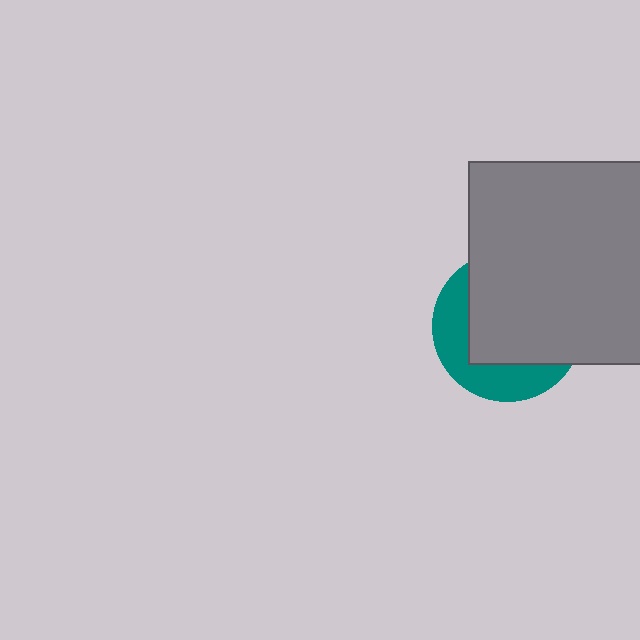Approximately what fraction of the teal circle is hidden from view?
Roughly 66% of the teal circle is hidden behind the gray square.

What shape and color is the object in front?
The object in front is a gray square.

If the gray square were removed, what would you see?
You would see the complete teal circle.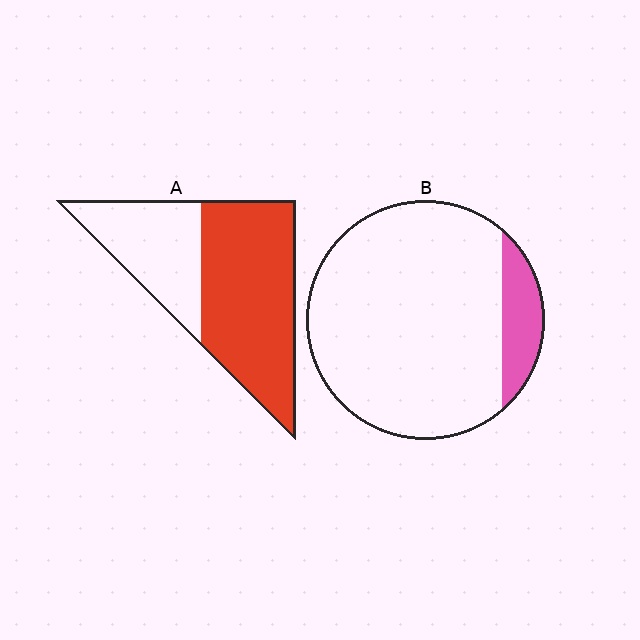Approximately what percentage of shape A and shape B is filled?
A is approximately 65% and B is approximately 10%.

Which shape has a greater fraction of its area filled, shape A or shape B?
Shape A.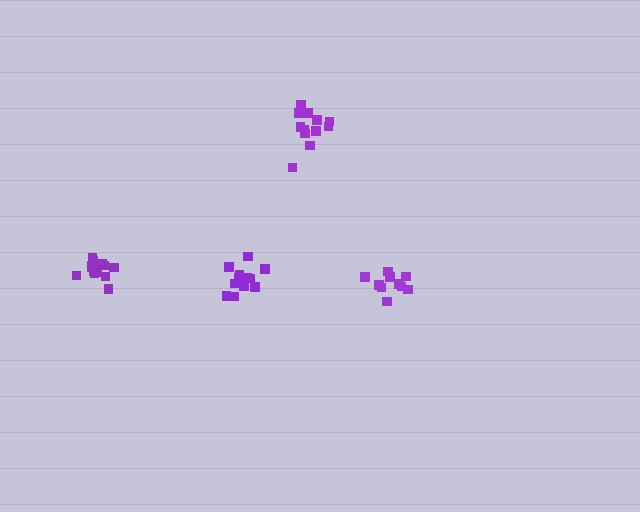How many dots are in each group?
Group 1: 10 dots, Group 2: 13 dots, Group 3: 14 dots, Group 4: 12 dots (49 total).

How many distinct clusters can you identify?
There are 4 distinct clusters.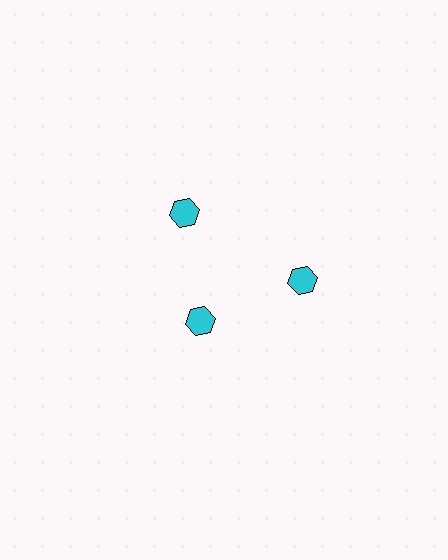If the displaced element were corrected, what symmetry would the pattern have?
It would have 3-fold rotational symmetry — the pattern would map onto itself every 120 degrees.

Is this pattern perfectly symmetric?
No. The 3 cyan hexagons are arranged in a ring, but one element near the 7 o'clock position is pulled inward toward the center, breaking the 3-fold rotational symmetry.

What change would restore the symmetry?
The symmetry would be restored by moving it outward, back onto the ring so that all 3 hexagons sit at equal angles and equal distance from the center.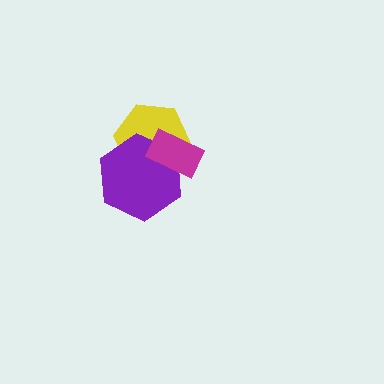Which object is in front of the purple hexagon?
The magenta rectangle is in front of the purple hexagon.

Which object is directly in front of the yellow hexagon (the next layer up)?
The purple hexagon is directly in front of the yellow hexagon.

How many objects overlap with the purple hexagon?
2 objects overlap with the purple hexagon.